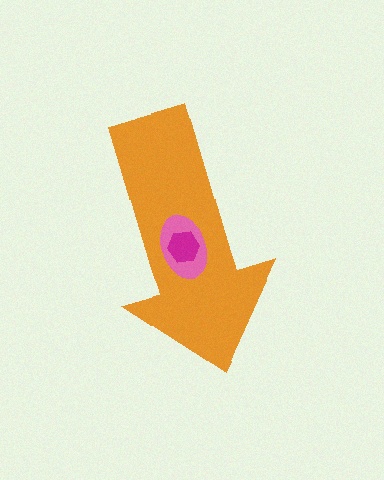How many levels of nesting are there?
3.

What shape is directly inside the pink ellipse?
The magenta hexagon.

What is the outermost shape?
The orange arrow.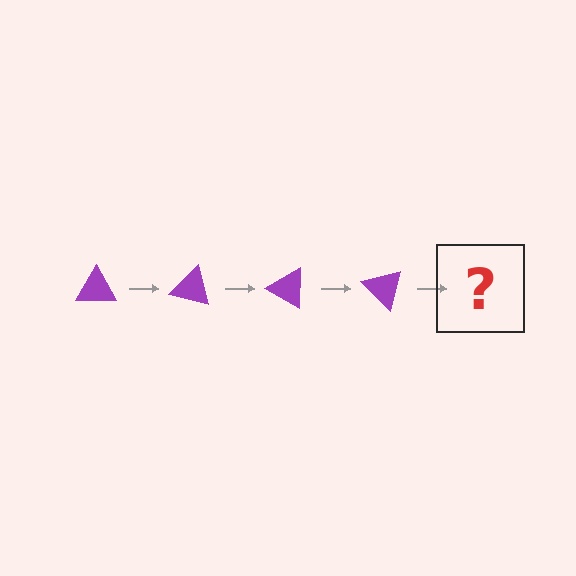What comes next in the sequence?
The next element should be a purple triangle rotated 60 degrees.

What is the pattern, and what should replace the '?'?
The pattern is that the triangle rotates 15 degrees each step. The '?' should be a purple triangle rotated 60 degrees.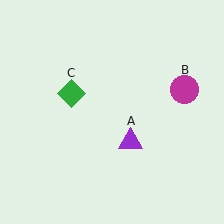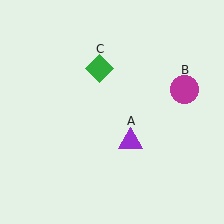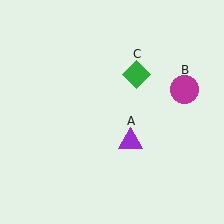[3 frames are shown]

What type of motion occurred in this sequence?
The green diamond (object C) rotated clockwise around the center of the scene.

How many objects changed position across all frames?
1 object changed position: green diamond (object C).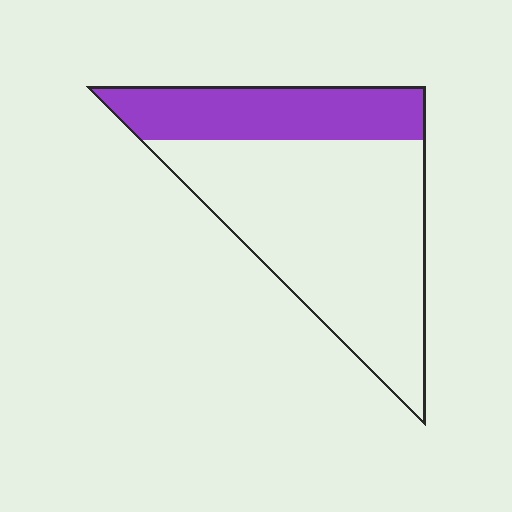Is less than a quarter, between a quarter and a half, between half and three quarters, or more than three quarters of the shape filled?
Between a quarter and a half.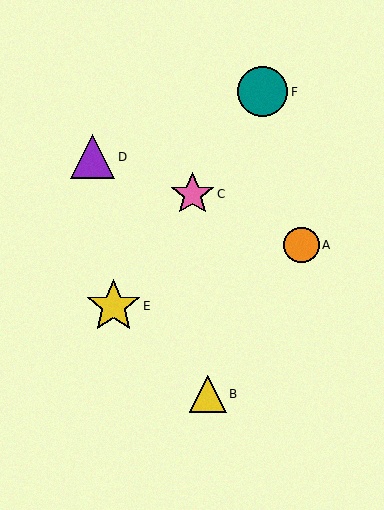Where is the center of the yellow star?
The center of the yellow star is at (113, 306).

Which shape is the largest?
The yellow star (labeled E) is the largest.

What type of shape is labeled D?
Shape D is a purple triangle.